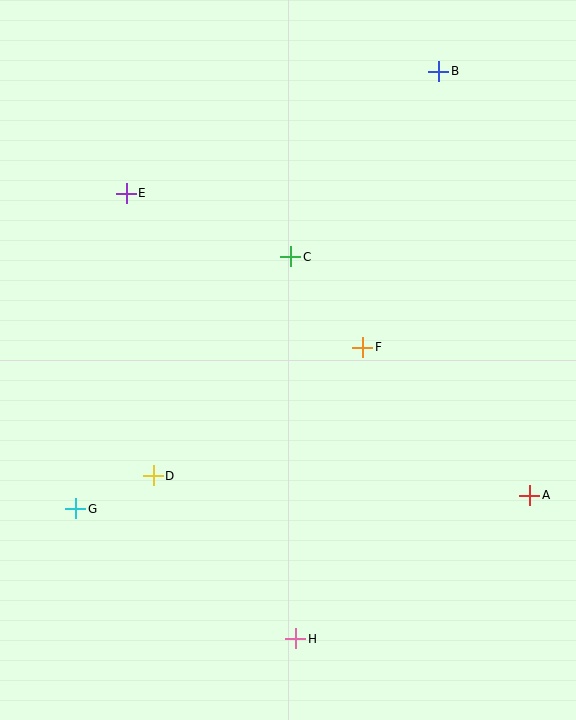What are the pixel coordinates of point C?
Point C is at (291, 257).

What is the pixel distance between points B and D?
The distance between B and D is 495 pixels.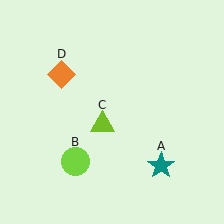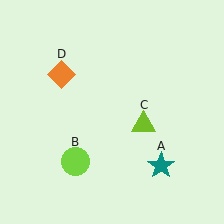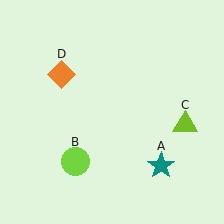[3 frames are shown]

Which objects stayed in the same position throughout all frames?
Teal star (object A) and lime circle (object B) and orange diamond (object D) remained stationary.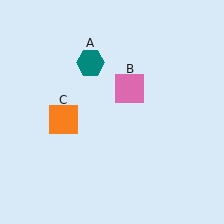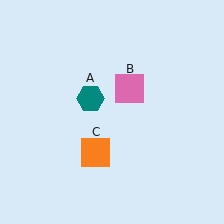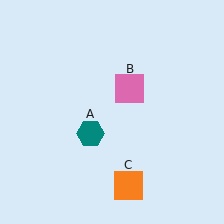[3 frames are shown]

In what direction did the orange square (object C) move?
The orange square (object C) moved down and to the right.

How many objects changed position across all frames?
2 objects changed position: teal hexagon (object A), orange square (object C).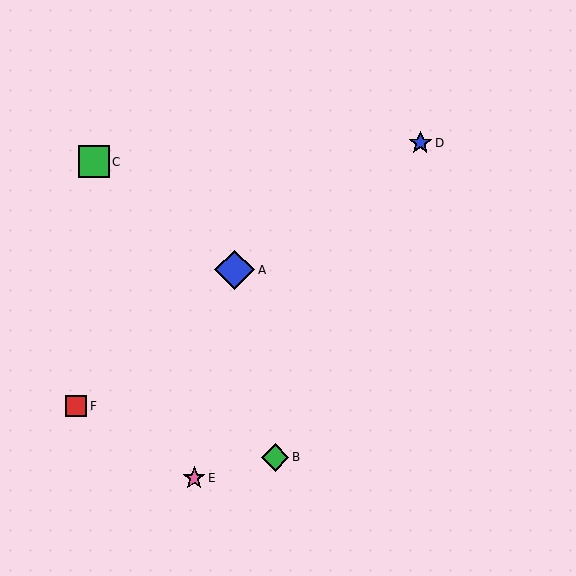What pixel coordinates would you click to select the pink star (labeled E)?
Click at (194, 478) to select the pink star E.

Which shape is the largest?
The blue diamond (labeled A) is the largest.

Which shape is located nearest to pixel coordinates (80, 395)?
The red square (labeled F) at (76, 406) is nearest to that location.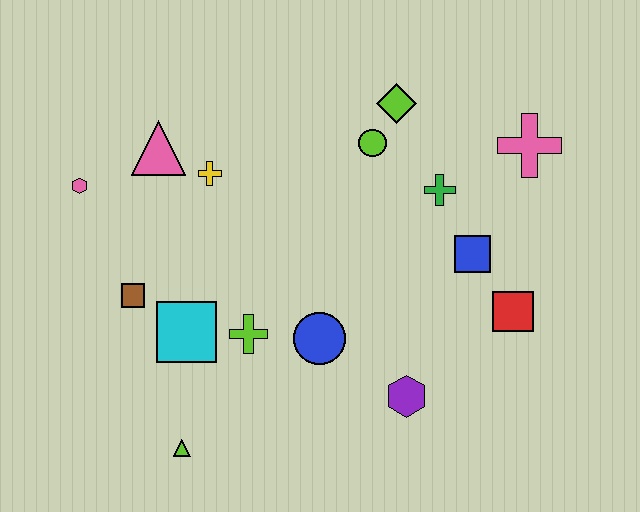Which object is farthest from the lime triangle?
The pink cross is farthest from the lime triangle.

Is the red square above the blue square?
No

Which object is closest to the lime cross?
The cyan square is closest to the lime cross.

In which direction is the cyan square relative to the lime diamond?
The cyan square is below the lime diamond.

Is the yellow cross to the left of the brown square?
No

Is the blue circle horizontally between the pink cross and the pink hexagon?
Yes